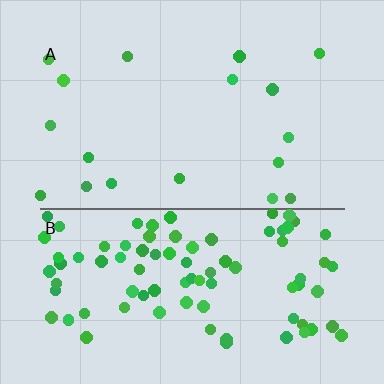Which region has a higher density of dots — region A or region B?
B (the bottom).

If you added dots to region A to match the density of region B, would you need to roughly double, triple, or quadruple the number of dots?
Approximately quadruple.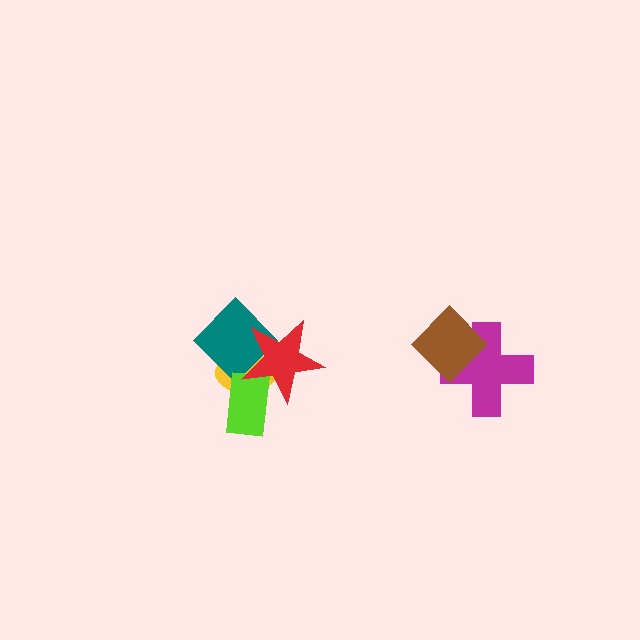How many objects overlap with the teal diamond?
3 objects overlap with the teal diamond.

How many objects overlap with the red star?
3 objects overlap with the red star.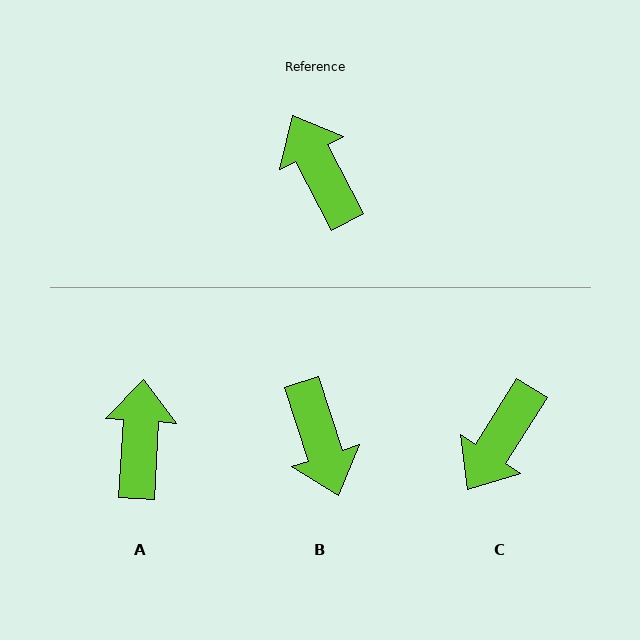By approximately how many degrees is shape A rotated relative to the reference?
Approximately 31 degrees clockwise.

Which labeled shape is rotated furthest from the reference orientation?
B, about 170 degrees away.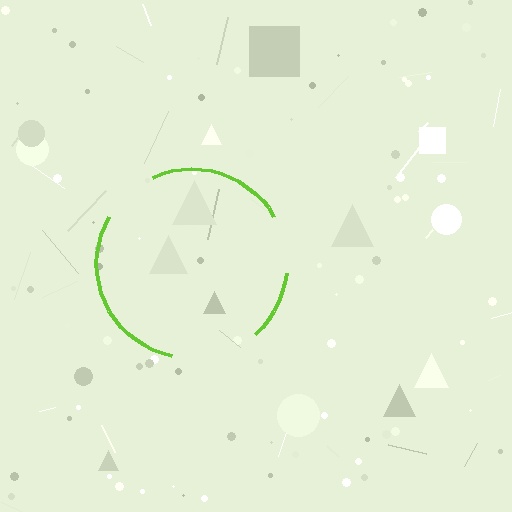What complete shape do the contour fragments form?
The contour fragments form a circle.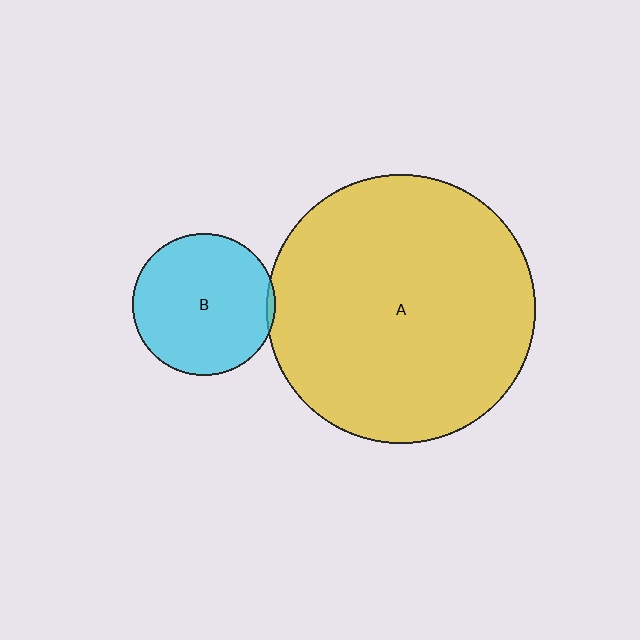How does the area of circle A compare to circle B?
Approximately 3.6 times.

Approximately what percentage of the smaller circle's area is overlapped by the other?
Approximately 5%.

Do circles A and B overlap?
Yes.